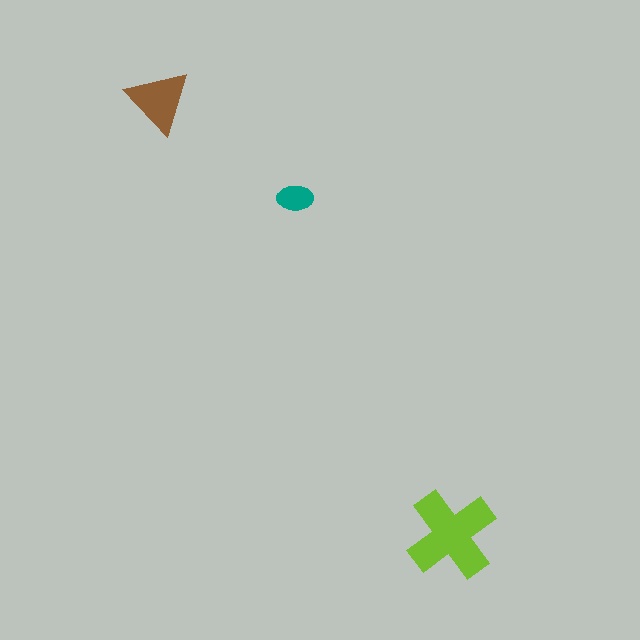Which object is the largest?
The lime cross.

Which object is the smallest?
The teal ellipse.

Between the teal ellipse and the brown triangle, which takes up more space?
The brown triangle.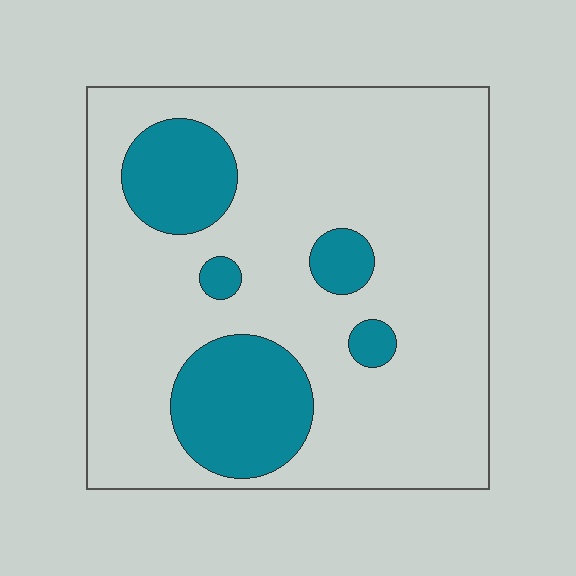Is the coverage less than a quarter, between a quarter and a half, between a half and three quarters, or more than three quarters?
Less than a quarter.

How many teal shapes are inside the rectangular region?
5.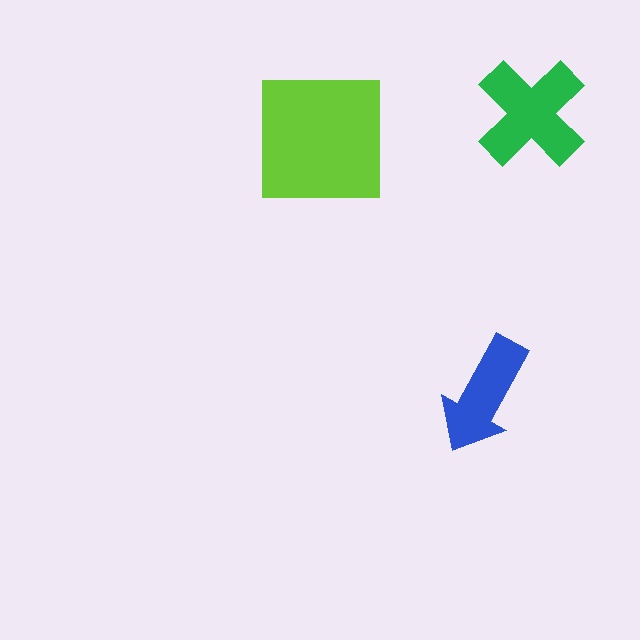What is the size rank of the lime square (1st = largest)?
1st.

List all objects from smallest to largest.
The blue arrow, the green cross, the lime square.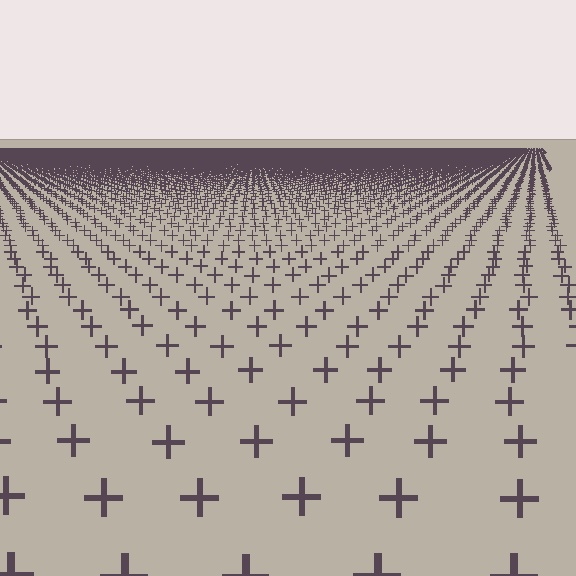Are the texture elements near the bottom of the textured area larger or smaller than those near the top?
Larger. Near the bottom, elements are closer to the viewer and appear at a bigger on-screen size.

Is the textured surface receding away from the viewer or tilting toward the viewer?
The surface is receding away from the viewer. Texture elements get smaller and denser toward the top.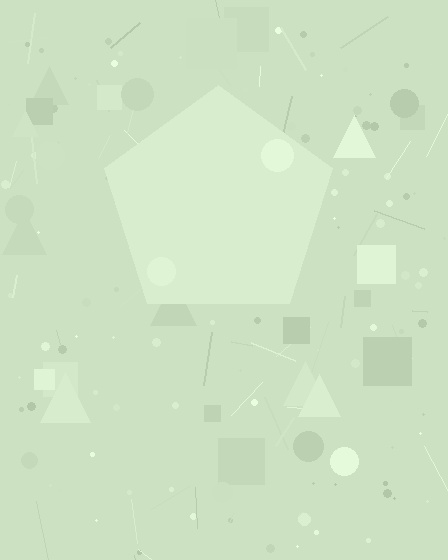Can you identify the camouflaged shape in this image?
The camouflaged shape is a pentagon.